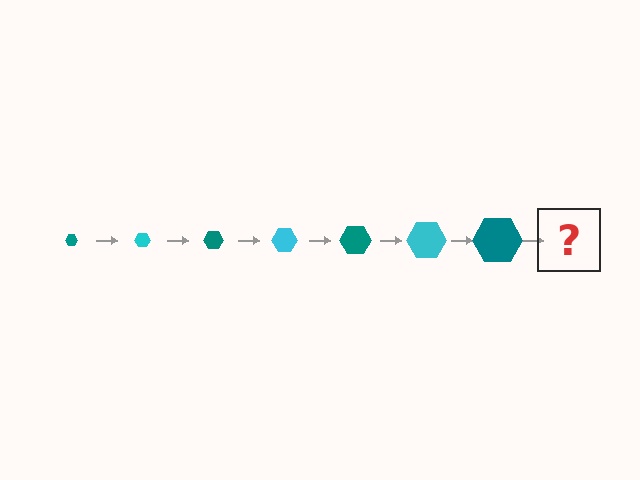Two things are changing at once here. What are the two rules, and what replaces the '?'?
The two rules are that the hexagon grows larger each step and the color cycles through teal and cyan. The '?' should be a cyan hexagon, larger than the previous one.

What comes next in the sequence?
The next element should be a cyan hexagon, larger than the previous one.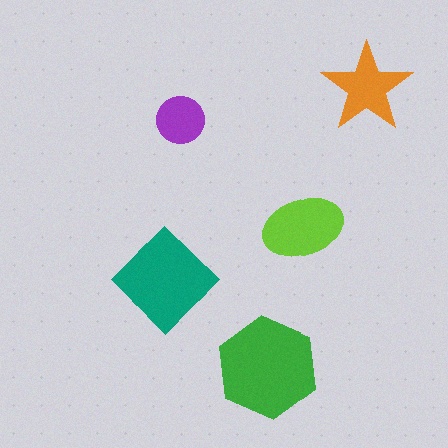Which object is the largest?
The green hexagon.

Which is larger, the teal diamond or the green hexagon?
The green hexagon.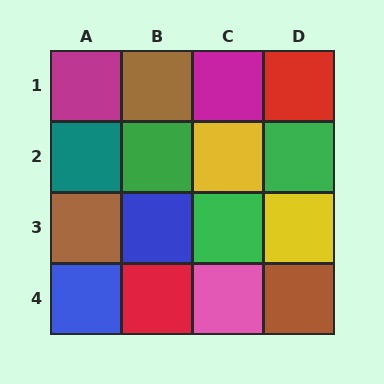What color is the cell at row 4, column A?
Blue.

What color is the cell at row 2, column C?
Yellow.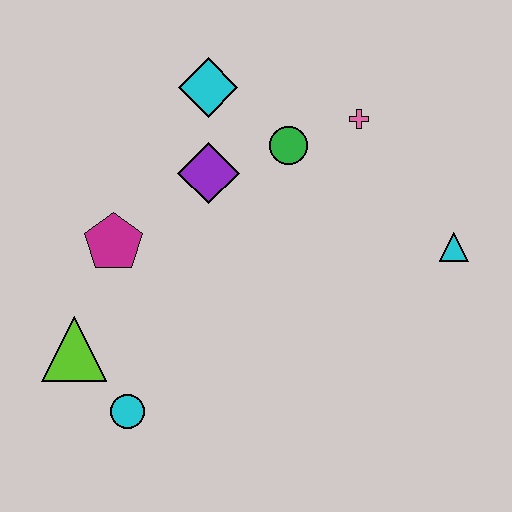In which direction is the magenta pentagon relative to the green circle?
The magenta pentagon is to the left of the green circle.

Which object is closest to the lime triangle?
The cyan circle is closest to the lime triangle.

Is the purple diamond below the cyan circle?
No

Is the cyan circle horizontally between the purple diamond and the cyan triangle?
No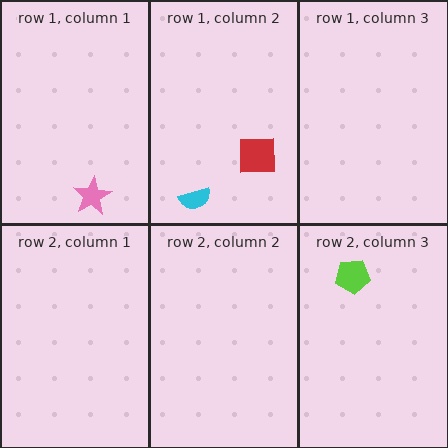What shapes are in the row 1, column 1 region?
The pink star.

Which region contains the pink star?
The row 1, column 1 region.